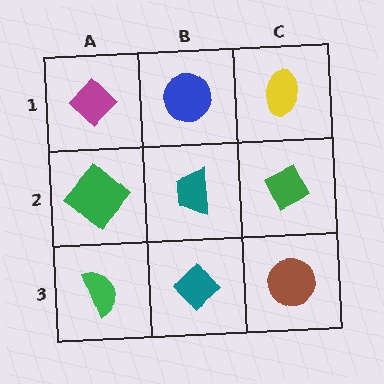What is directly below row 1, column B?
A teal trapezoid.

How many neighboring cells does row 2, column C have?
3.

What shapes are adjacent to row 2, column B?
A blue circle (row 1, column B), a teal diamond (row 3, column B), a green diamond (row 2, column A), a green diamond (row 2, column C).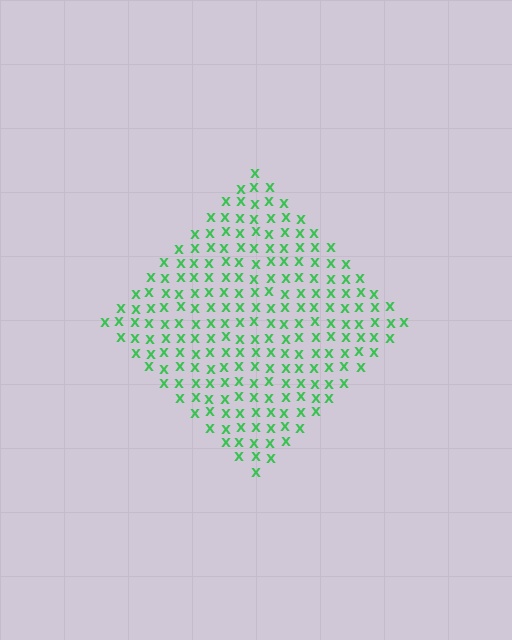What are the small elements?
The small elements are letter X's.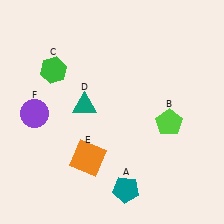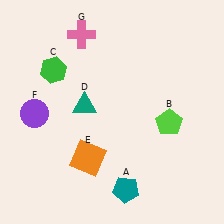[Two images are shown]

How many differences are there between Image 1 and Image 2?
There is 1 difference between the two images.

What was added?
A pink cross (G) was added in Image 2.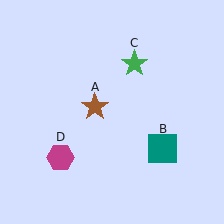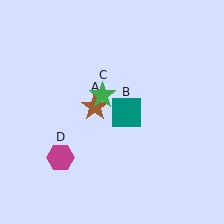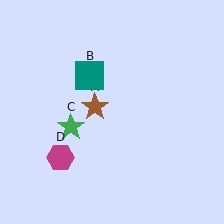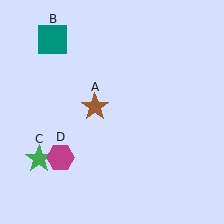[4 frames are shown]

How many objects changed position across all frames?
2 objects changed position: teal square (object B), green star (object C).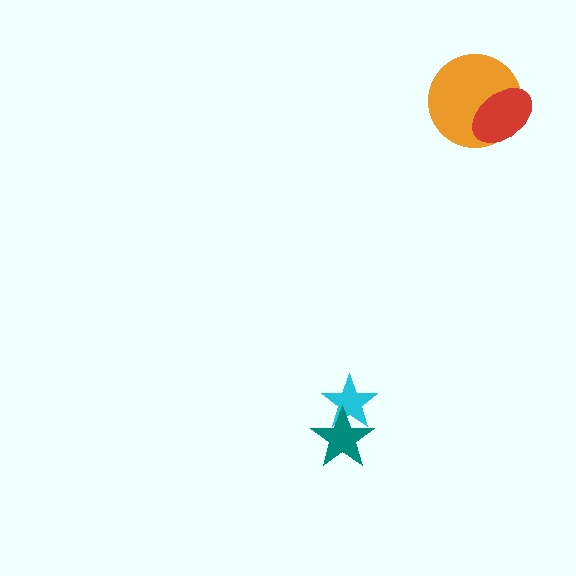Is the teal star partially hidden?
No, no other shape covers it.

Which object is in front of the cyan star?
The teal star is in front of the cyan star.